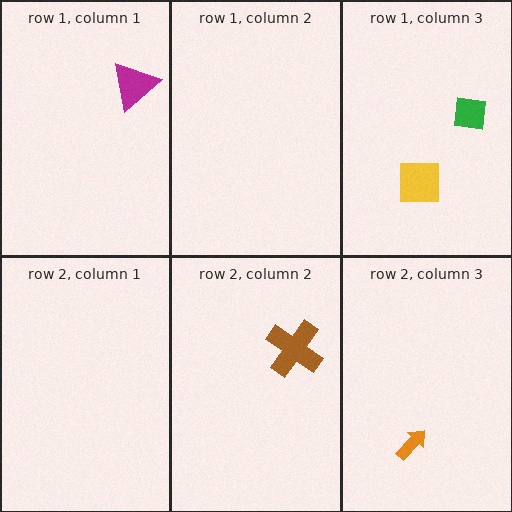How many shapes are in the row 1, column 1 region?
1.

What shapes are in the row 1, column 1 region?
The magenta triangle.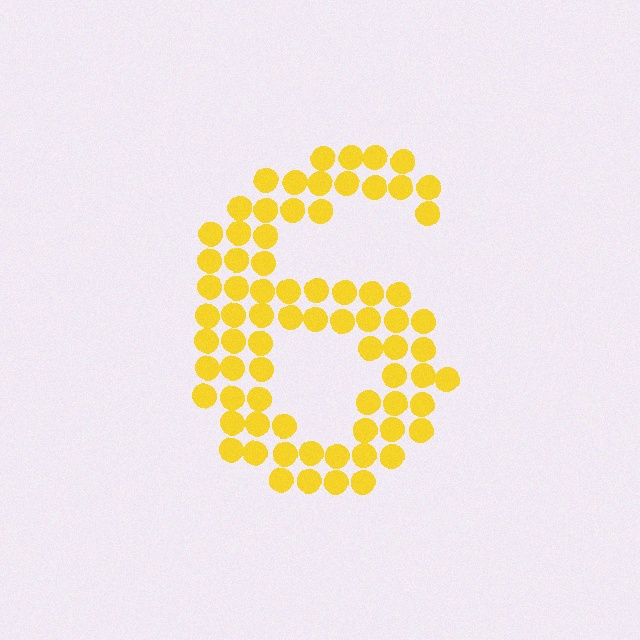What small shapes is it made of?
It is made of small circles.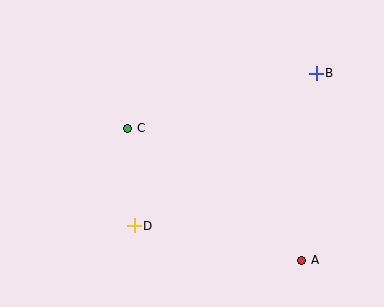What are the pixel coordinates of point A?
Point A is at (302, 260).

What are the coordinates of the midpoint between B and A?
The midpoint between B and A is at (309, 167).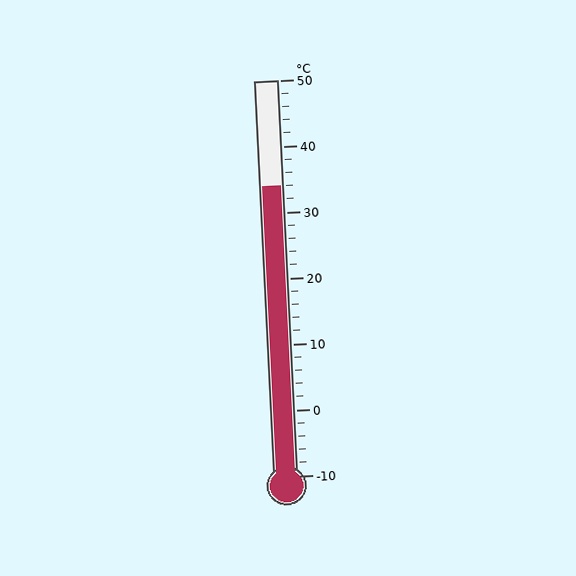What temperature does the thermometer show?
The thermometer shows approximately 34°C.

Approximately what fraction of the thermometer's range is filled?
The thermometer is filled to approximately 75% of its range.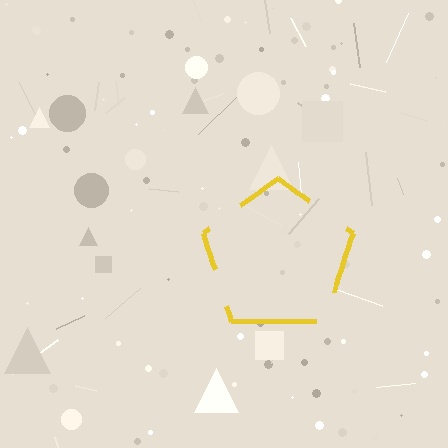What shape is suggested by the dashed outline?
The dashed outline suggests a pentagon.